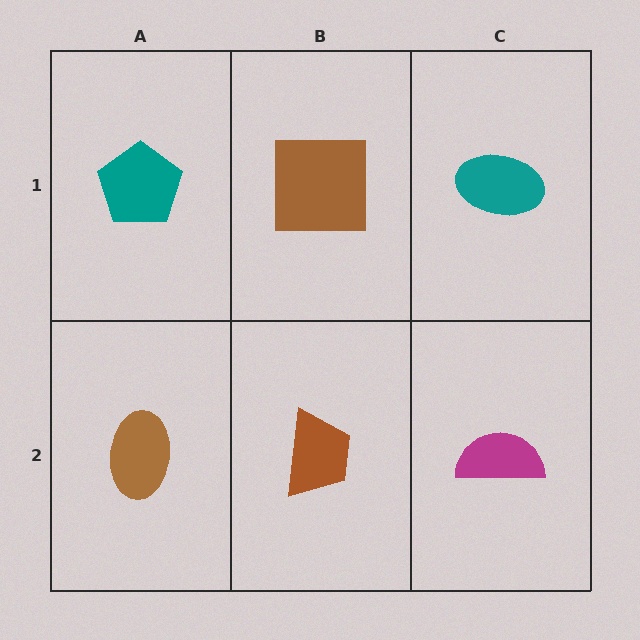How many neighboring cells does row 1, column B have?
3.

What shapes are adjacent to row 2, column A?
A teal pentagon (row 1, column A), a brown trapezoid (row 2, column B).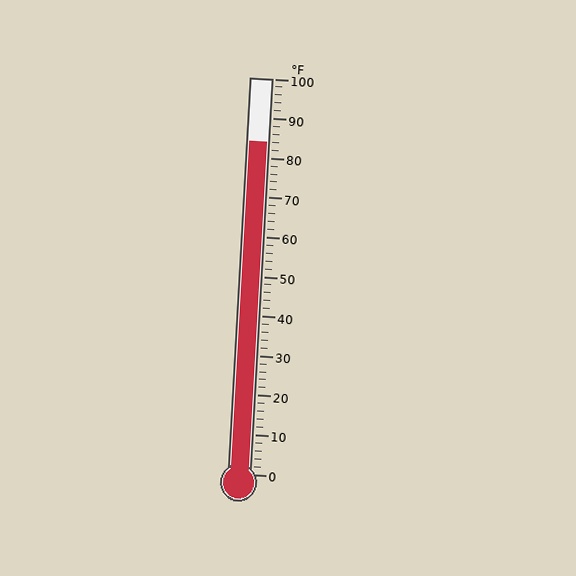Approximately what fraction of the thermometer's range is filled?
The thermometer is filled to approximately 85% of its range.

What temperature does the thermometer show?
The thermometer shows approximately 84°F.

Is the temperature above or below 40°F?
The temperature is above 40°F.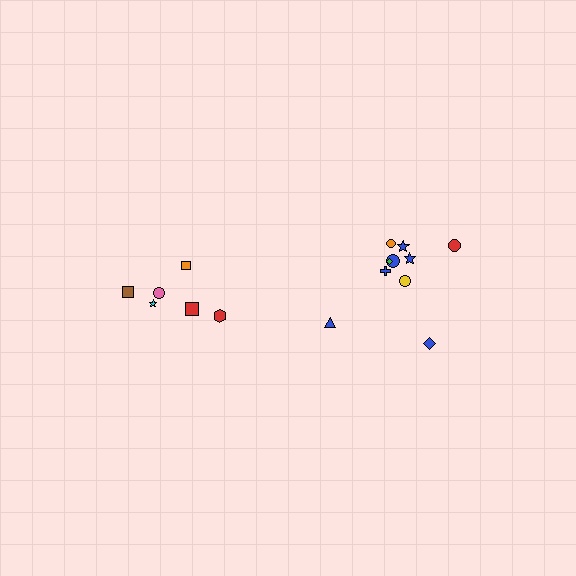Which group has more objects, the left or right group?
The right group.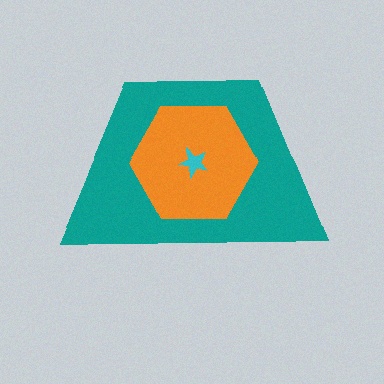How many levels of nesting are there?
3.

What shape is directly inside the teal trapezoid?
The orange hexagon.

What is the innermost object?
The cyan star.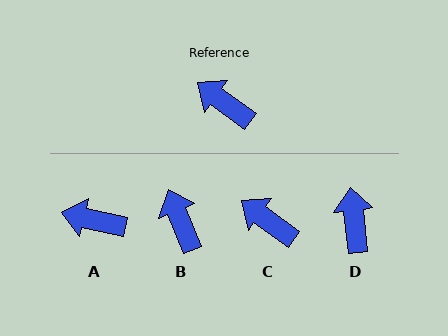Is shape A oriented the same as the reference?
No, it is off by about 23 degrees.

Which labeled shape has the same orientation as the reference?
C.